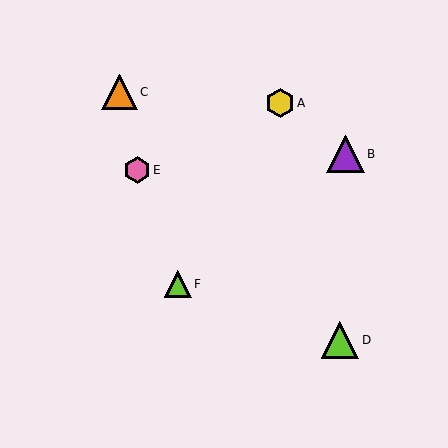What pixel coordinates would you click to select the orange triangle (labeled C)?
Click at (119, 92) to select the orange triangle C.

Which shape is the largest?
The lime triangle (labeled D) is the largest.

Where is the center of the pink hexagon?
The center of the pink hexagon is at (137, 170).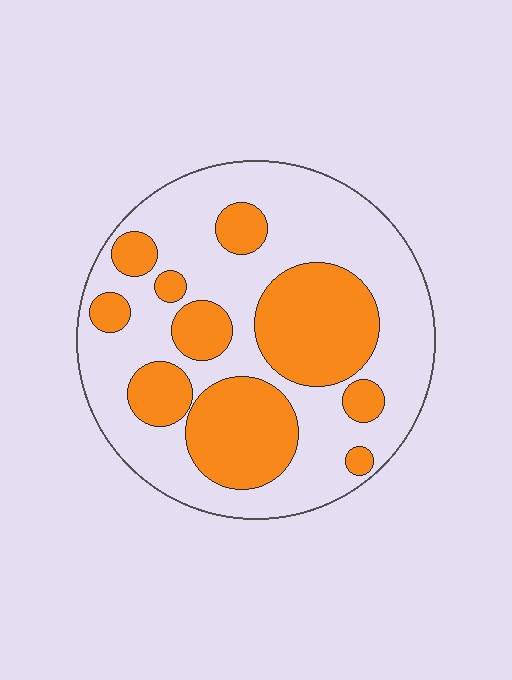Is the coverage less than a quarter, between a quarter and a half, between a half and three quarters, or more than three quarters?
Between a quarter and a half.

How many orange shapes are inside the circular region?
10.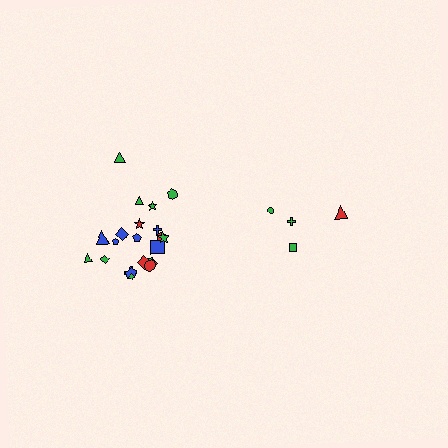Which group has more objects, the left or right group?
The left group.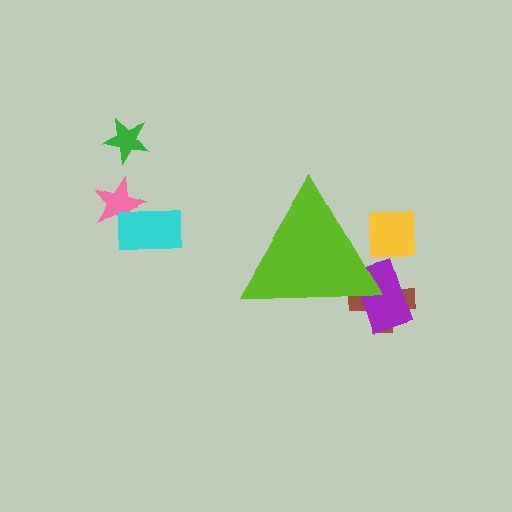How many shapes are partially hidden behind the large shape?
3 shapes are partially hidden.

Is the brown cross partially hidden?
Yes, the brown cross is partially hidden behind the lime triangle.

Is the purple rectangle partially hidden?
Yes, the purple rectangle is partially hidden behind the lime triangle.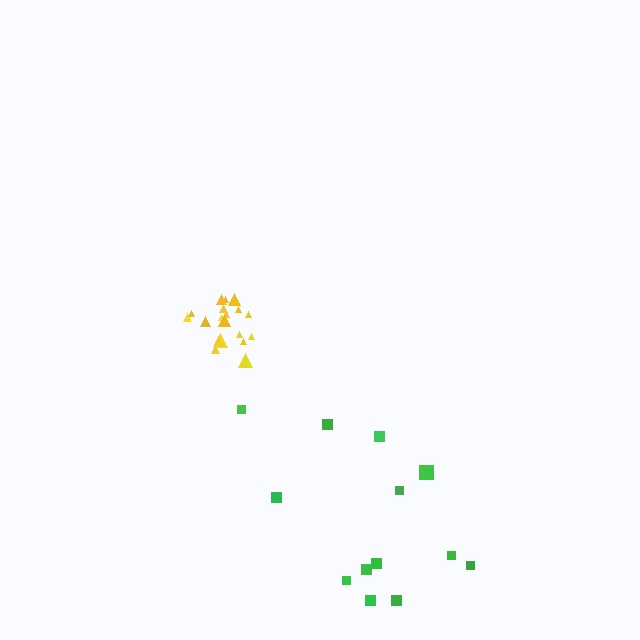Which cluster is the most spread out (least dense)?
Green.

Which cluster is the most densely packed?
Yellow.